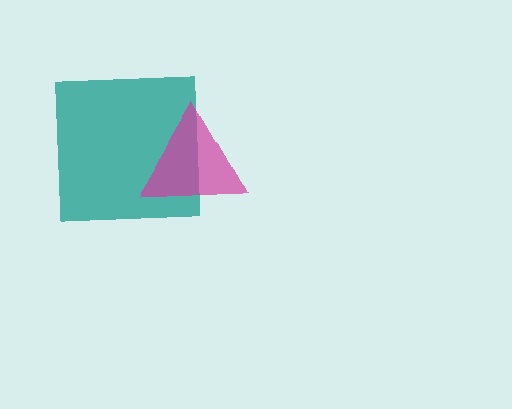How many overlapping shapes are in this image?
There are 2 overlapping shapes in the image.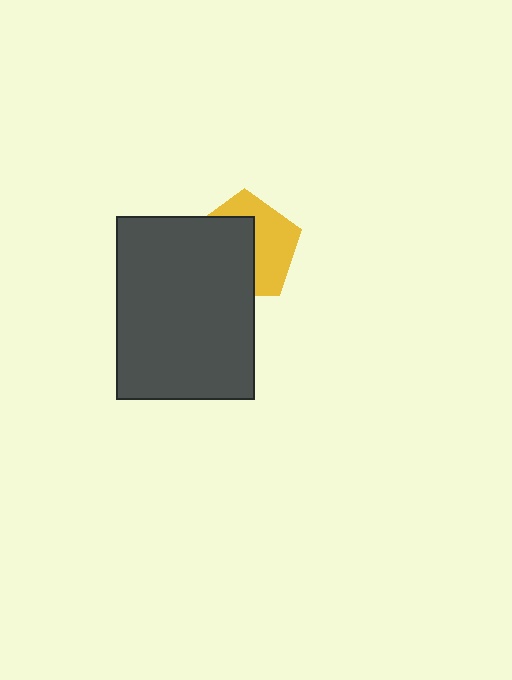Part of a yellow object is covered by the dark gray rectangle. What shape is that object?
It is a pentagon.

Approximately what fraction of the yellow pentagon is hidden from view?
Roughly 54% of the yellow pentagon is hidden behind the dark gray rectangle.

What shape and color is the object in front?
The object in front is a dark gray rectangle.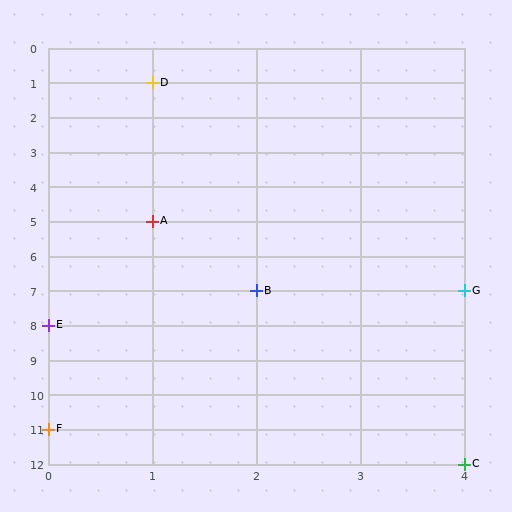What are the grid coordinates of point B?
Point B is at grid coordinates (2, 7).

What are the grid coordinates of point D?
Point D is at grid coordinates (1, 1).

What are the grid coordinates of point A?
Point A is at grid coordinates (1, 5).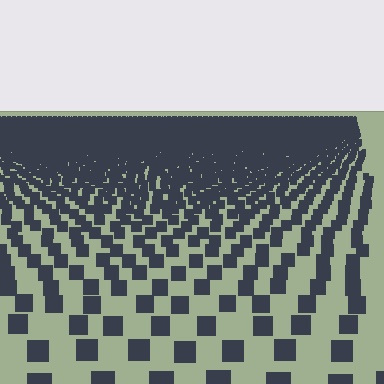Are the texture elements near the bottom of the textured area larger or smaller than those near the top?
Larger. Near the bottom, elements are closer to the viewer and appear at a bigger on-screen size.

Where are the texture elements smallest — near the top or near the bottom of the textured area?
Near the top.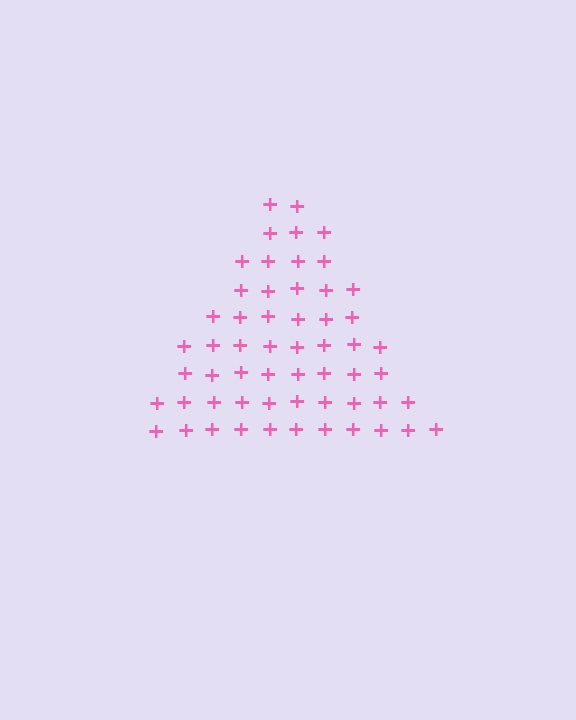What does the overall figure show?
The overall figure shows a triangle.